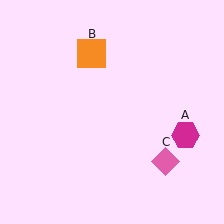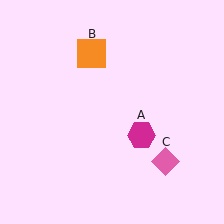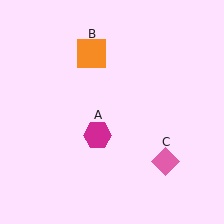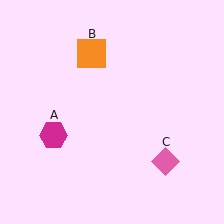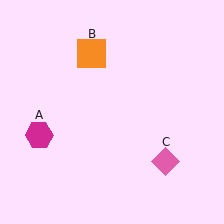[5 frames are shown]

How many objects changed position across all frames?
1 object changed position: magenta hexagon (object A).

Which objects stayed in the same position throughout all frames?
Orange square (object B) and pink diamond (object C) remained stationary.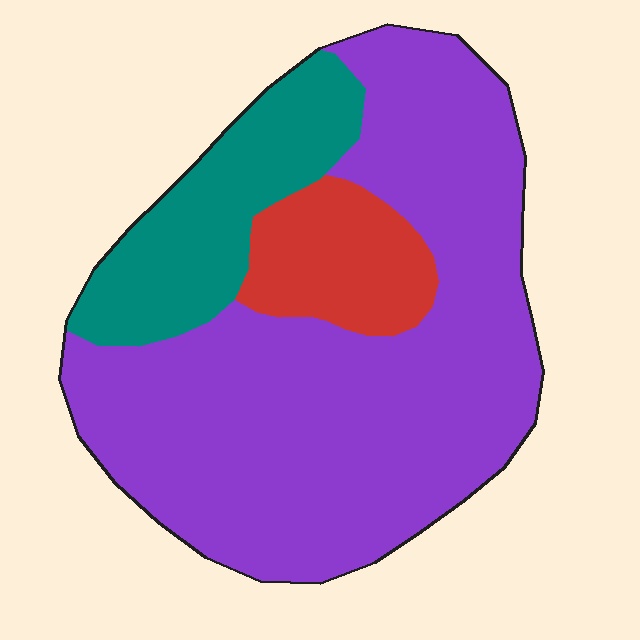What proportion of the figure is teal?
Teal takes up between a sixth and a third of the figure.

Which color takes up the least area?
Red, at roughly 10%.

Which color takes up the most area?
Purple, at roughly 70%.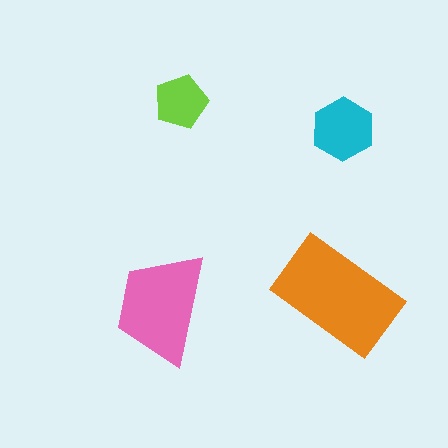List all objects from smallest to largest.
The lime pentagon, the cyan hexagon, the pink trapezoid, the orange rectangle.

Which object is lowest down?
The pink trapezoid is bottommost.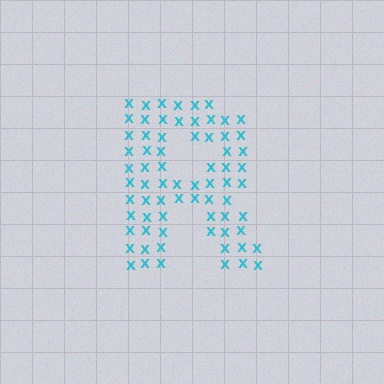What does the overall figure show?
The overall figure shows the letter R.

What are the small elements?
The small elements are letter X's.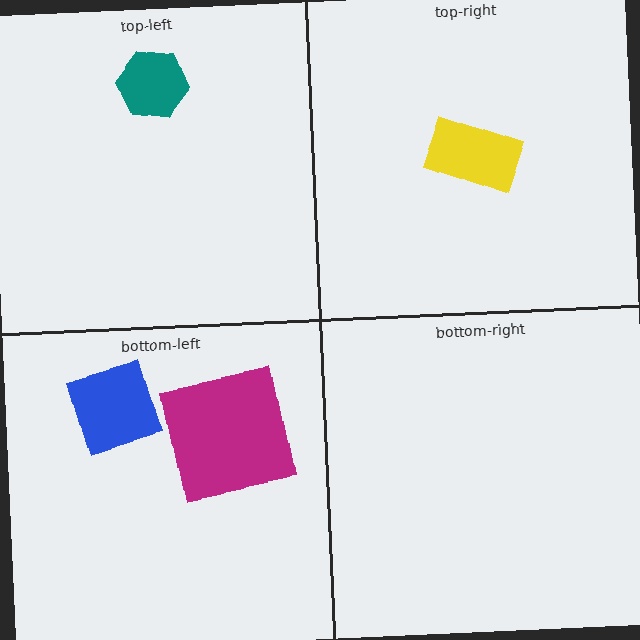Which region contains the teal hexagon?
The top-left region.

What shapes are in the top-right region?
The yellow rectangle.